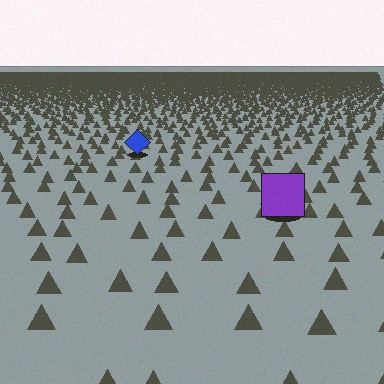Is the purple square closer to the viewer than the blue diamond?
Yes. The purple square is closer — you can tell from the texture gradient: the ground texture is coarser near it.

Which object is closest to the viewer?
The purple square is closest. The texture marks near it are larger and more spread out.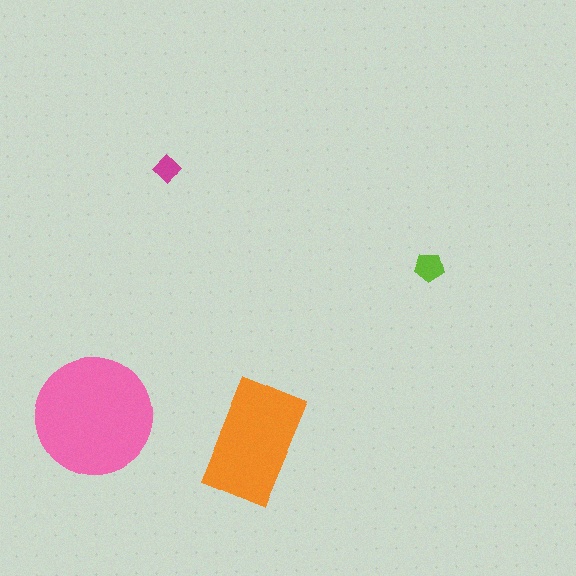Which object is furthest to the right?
The lime pentagon is rightmost.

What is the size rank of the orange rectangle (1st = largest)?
2nd.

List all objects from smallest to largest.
The magenta diamond, the lime pentagon, the orange rectangle, the pink circle.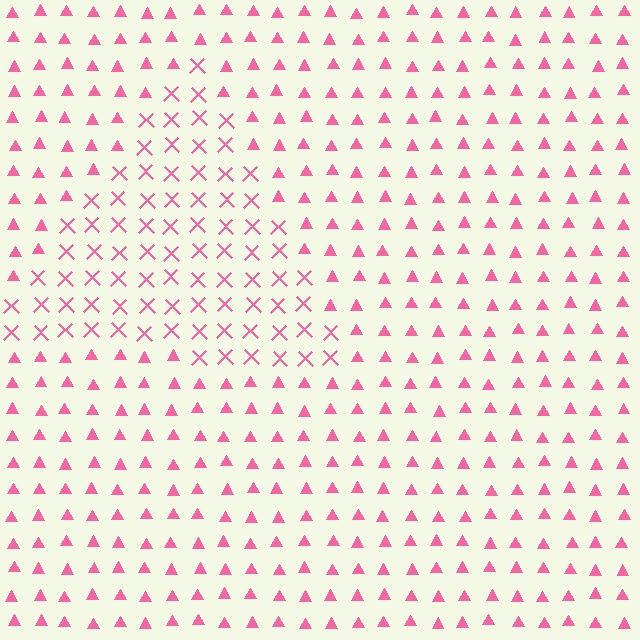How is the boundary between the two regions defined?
The boundary is defined by a change in element shape: X marks inside vs. triangles outside. All elements share the same color and spacing.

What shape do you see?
I see a triangle.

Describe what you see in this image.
The image is filled with small pink elements arranged in a uniform grid. A triangle-shaped region contains X marks, while the surrounding area contains triangles. The boundary is defined purely by the change in element shape.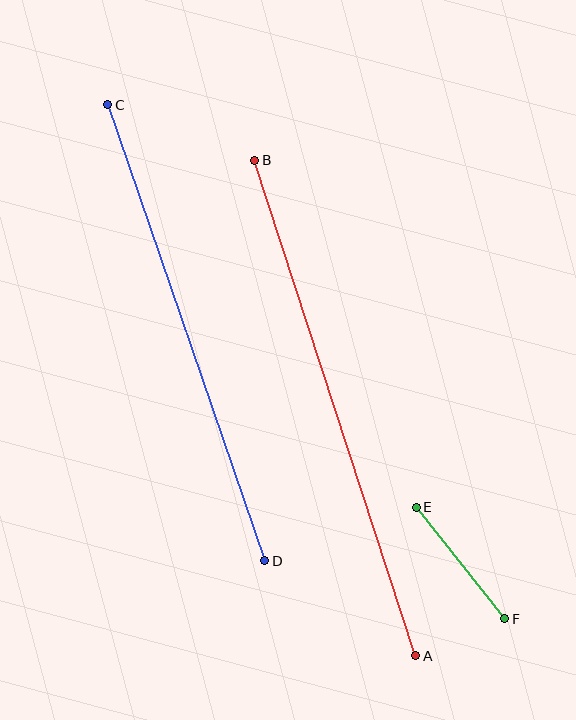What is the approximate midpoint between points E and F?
The midpoint is at approximately (461, 563) pixels.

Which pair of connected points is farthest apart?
Points A and B are farthest apart.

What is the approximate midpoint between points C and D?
The midpoint is at approximately (186, 333) pixels.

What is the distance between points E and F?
The distance is approximately 142 pixels.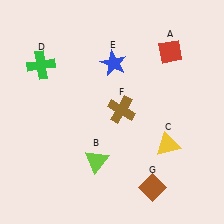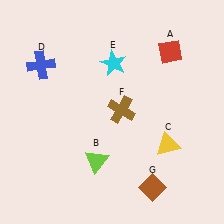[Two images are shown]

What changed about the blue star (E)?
In Image 1, E is blue. In Image 2, it changed to cyan.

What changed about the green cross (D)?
In Image 1, D is green. In Image 2, it changed to blue.